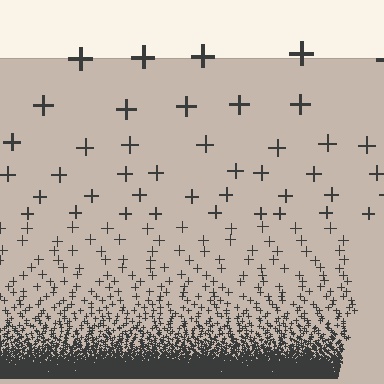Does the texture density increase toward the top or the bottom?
Density increases toward the bottom.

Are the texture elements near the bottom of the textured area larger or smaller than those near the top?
Smaller. The gradient is inverted — elements near the bottom are smaller and denser.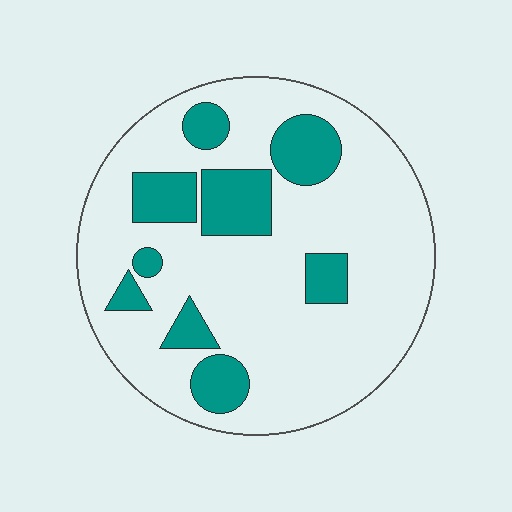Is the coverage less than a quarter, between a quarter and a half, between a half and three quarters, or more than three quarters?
Less than a quarter.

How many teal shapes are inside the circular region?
9.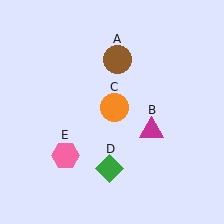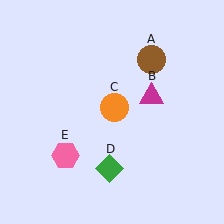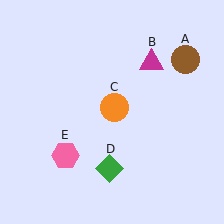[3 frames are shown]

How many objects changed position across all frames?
2 objects changed position: brown circle (object A), magenta triangle (object B).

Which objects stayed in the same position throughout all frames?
Orange circle (object C) and green diamond (object D) and pink hexagon (object E) remained stationary.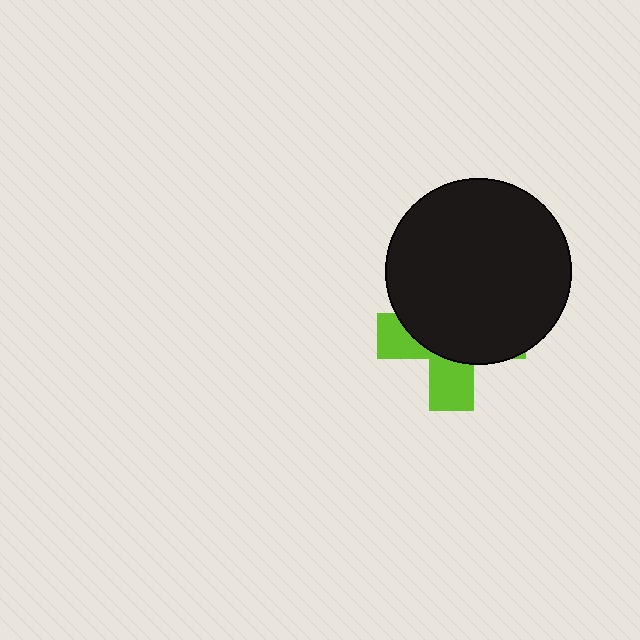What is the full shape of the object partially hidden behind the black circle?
The partially hidden object is a lime cross.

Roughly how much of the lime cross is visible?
A small part of it is visible (roughly 35%).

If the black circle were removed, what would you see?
You would see the complete lime cross.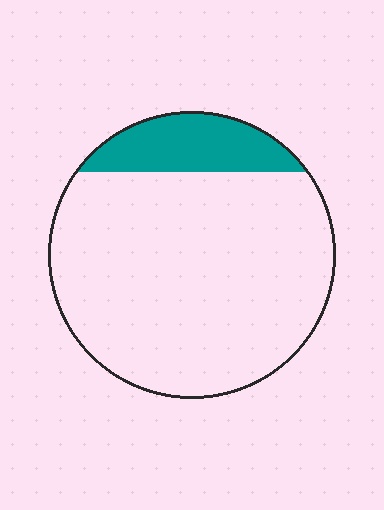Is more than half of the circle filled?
No.